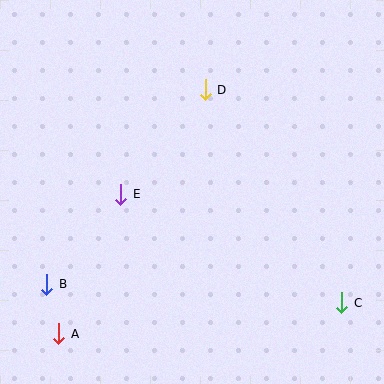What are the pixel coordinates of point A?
Point A is at (59, 334).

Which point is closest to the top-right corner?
Point D is closest to the top-right corner.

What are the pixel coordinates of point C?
Point C is at (342, 303).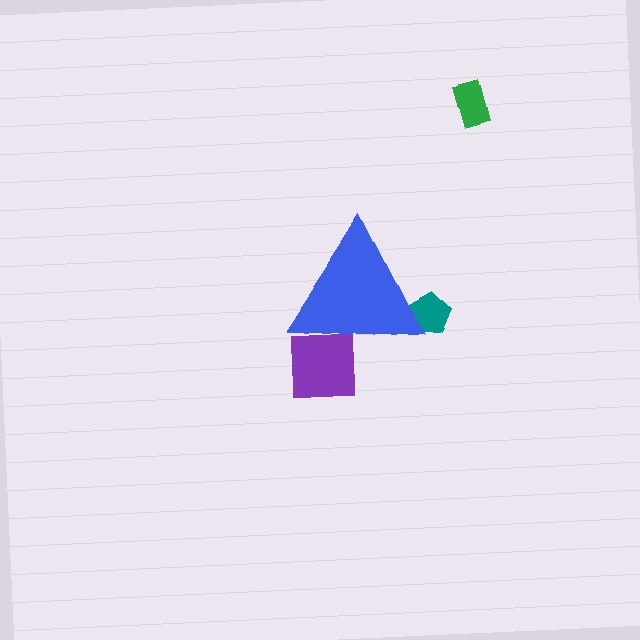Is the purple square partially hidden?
Yes, the purple square is partially hidden behind the blue triangle.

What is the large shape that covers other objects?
A blue triangle.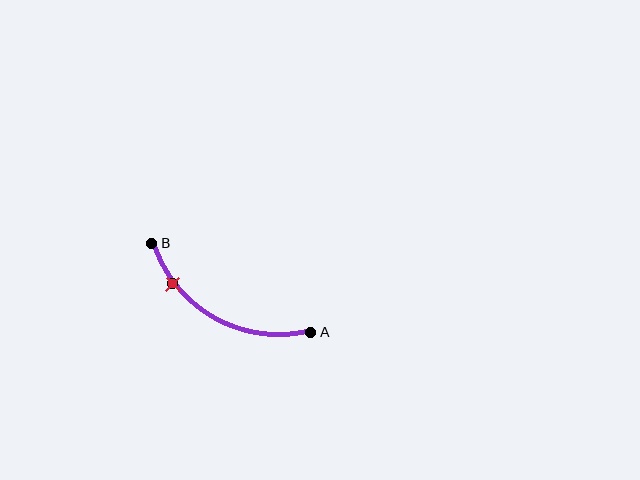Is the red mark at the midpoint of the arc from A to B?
No. The red mark lies on the arc but is closer to endpoint B. The arc midpoint would be at the point on the curve equidistant along the arc from both A and B.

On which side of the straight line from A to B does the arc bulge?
The arc bulges below the straight line connecting A and B.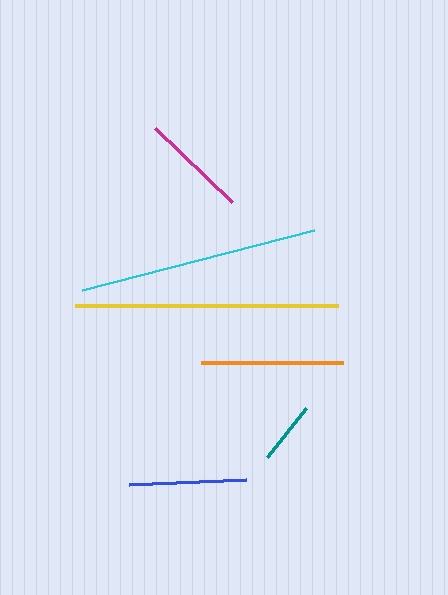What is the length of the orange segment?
The orange segment is approximately 142 pixels long.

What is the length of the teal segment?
The teal segment is approximately 62 pixels long.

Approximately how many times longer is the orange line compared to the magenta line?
The orange line is approximately 1.3 times the length of the magenta line.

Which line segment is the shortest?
The teal line is the shortest at approximately 62 pixels.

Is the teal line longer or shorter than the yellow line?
The yellow line is longer than the teal line.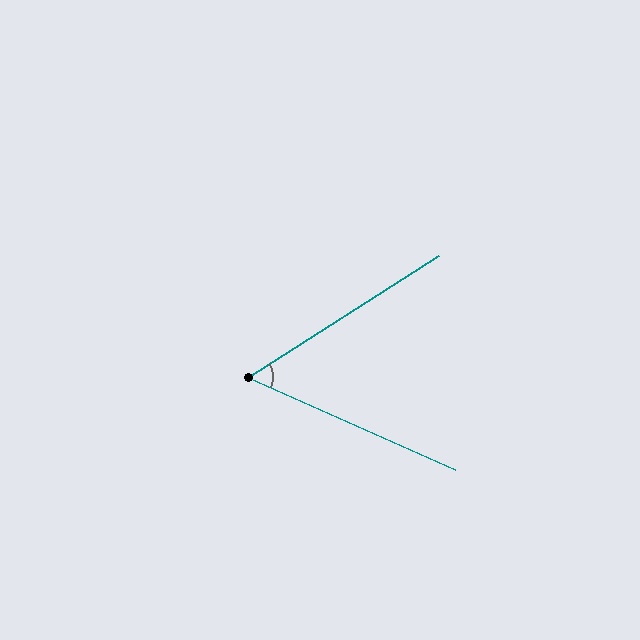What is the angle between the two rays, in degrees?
Approximately 56 degrees.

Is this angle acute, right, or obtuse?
It is acute.